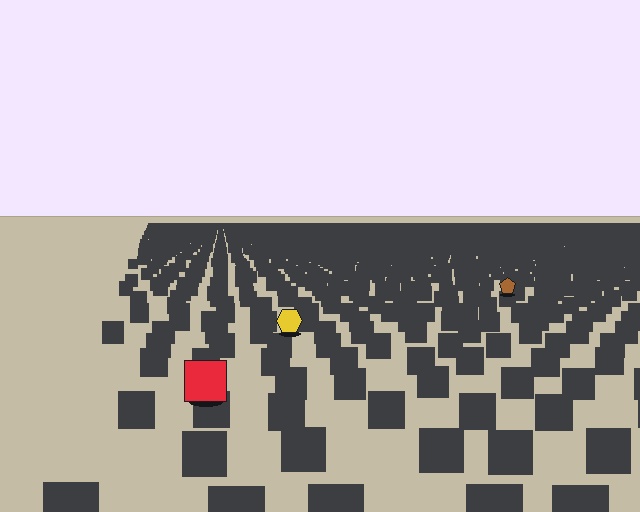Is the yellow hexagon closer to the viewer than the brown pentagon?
Yes. The yellow hexagon is closer — you can tell from the texture gradient: the ground texture is coarser near it.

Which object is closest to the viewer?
The red square is closest. The texture marks near it are larger and more spread out.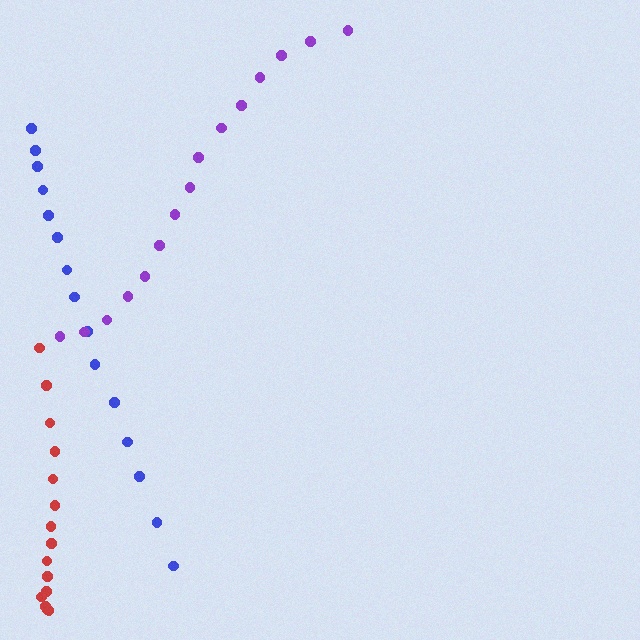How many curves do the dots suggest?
There are 3 distinct paths.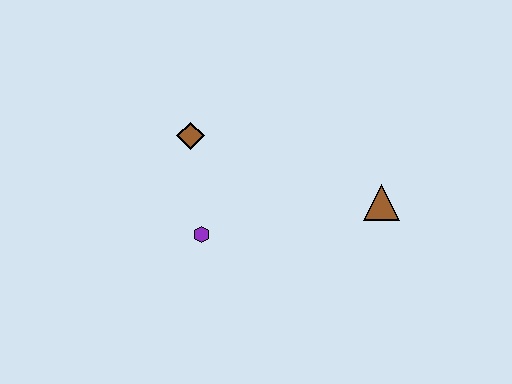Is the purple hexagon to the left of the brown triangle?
Yes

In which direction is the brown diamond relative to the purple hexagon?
The brown diamond is above the purple hexagon.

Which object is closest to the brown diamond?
The purple hexagon is closest to the brown diamond.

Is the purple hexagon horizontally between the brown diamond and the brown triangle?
Yes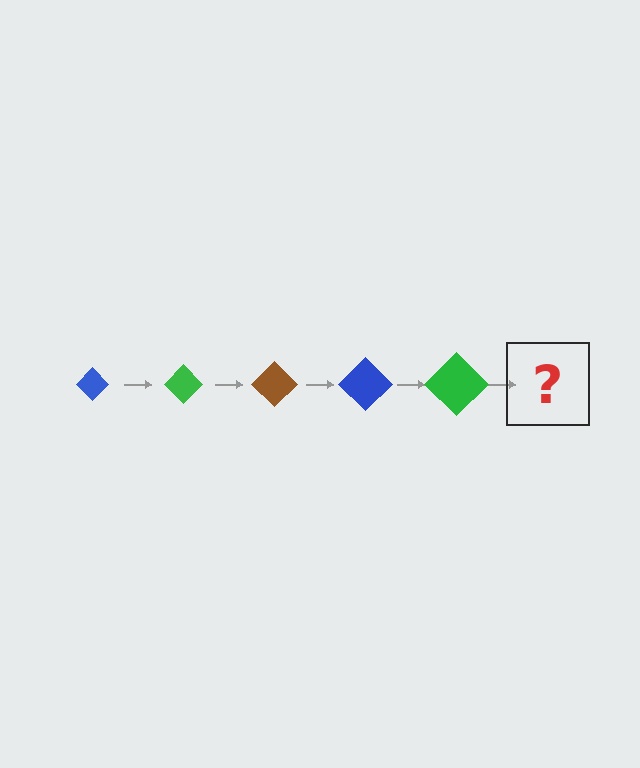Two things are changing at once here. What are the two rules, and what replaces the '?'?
The two rules are that the diamond grows larger each step and the color cycles through blue, green, and brown. The '?' should be a brown diamond, larger than the previous one.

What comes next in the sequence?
The next element should be a brown diamond, larger than the previous one.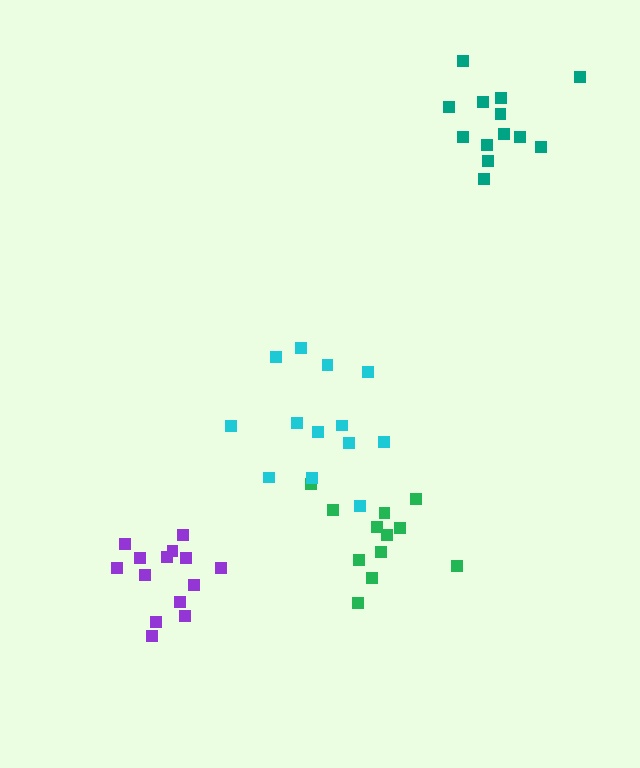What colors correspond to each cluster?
The clusters are colored: green, cyan, teal, purple.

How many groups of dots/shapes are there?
There are 4 groups.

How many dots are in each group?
Group 1: 12 dots, Group 2: 13 dots, Group 3: 13 dots, Group 4: 14 dots (52 total).